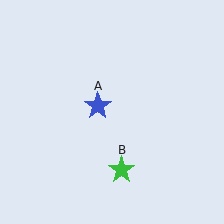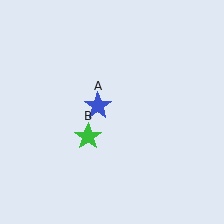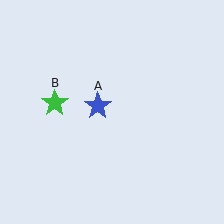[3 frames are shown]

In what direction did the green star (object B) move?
The green star (object B) moved up and to the left.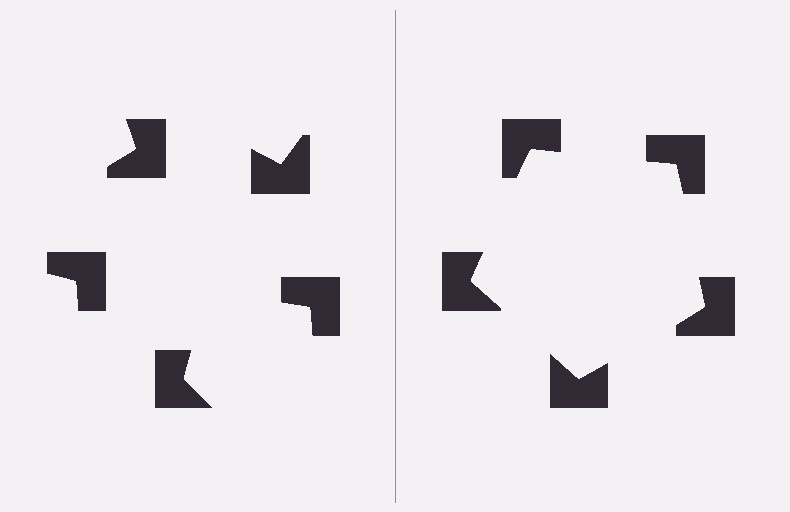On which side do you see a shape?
An illusory pentagon appears on the right side. On the left side the wedge cuts are rotated, so no coherent shape forms.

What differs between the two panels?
The notched squares are positioned identically on both sides; only the wedge orientations differ. On the right they align to a pentagon; on the left they are misaligned.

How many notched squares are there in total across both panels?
10 — 5 on each side.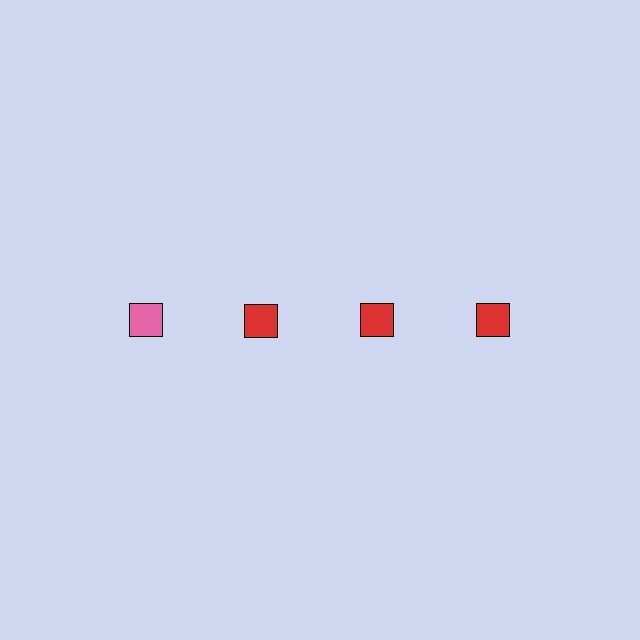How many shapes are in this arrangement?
There are 4 shapes arranged in a grid pattern.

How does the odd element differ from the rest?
It has a different color: pink instead of red.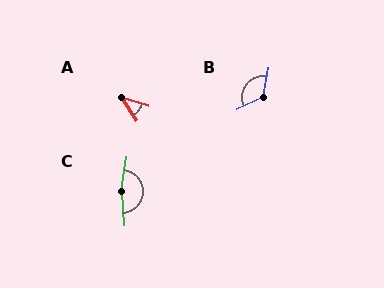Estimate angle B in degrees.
Approximately 125 degrees.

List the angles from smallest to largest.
A (40°), B (125°), C (166°).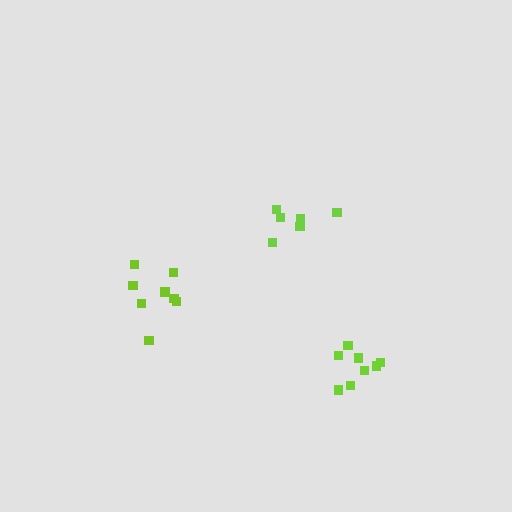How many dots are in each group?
Group 1: 8 dots, Group 2: 6 dots, Group 3: 8 dots (22 total).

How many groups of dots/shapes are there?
There are 3 groups.